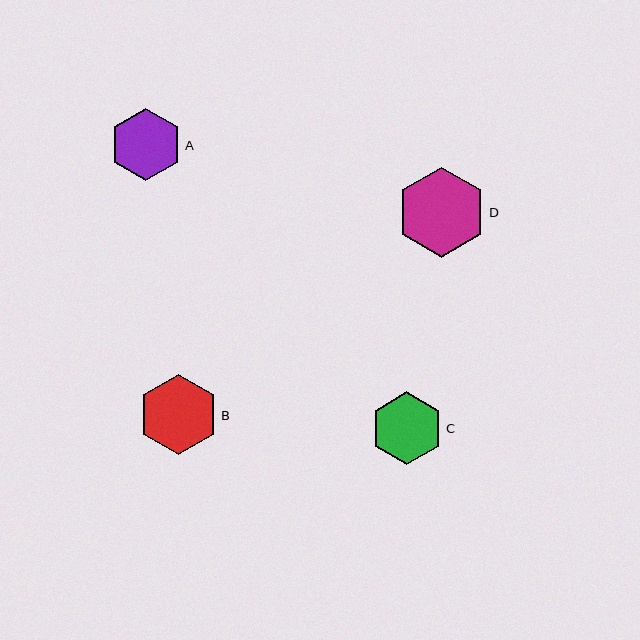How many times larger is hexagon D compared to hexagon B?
Hexagon D is approximately 1.1 times the size of hexagon B.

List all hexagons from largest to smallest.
From largest to smallest: D, B, C, A.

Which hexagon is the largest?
Hexagon D is the largest with a size of approximately 90 pixels.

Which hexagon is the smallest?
Hexagon A is the smallest with a size of approximately 72 pixels.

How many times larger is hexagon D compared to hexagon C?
Hexagon D is approximately 1.2 times the size of hexagon C.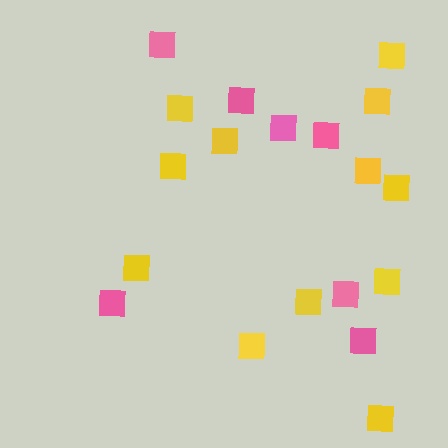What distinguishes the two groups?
There are 2 groups: one group of yellow squares (12) and one group of pink squares (7).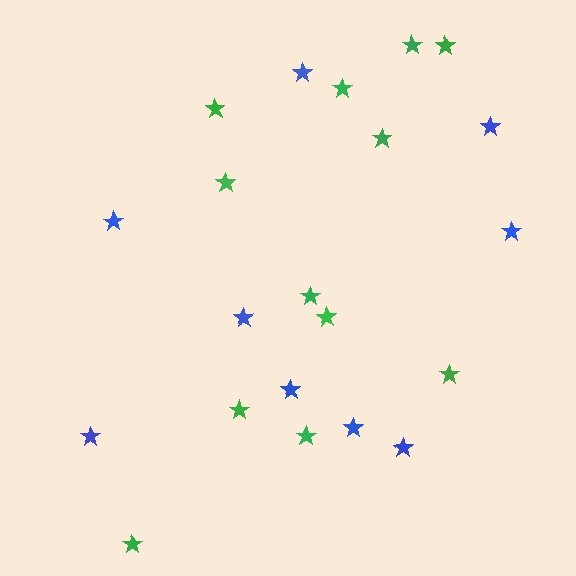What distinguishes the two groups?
There are 2 groups: one group of blue stars (9) and one group of green stars (12).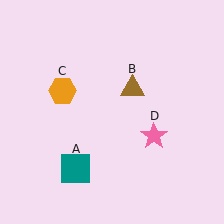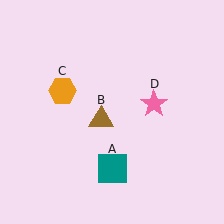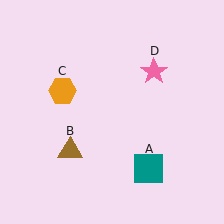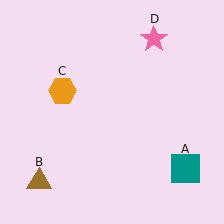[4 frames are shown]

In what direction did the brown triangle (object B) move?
The brown triangle (object B) moved down and to the left.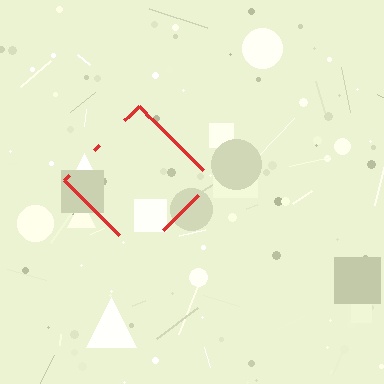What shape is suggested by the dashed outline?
The dashed outline suggests a diamond.